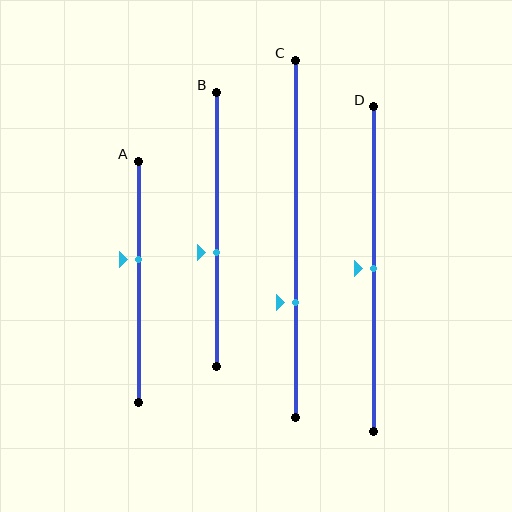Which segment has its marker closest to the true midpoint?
Segment D has its marker closest to the true midpoint.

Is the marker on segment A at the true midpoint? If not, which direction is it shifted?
No, the marker on segment A is shifted upward by about 9% of the segment length.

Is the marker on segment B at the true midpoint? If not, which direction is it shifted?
No, the marker on segment B is shifted downward by about 8% of the segment length.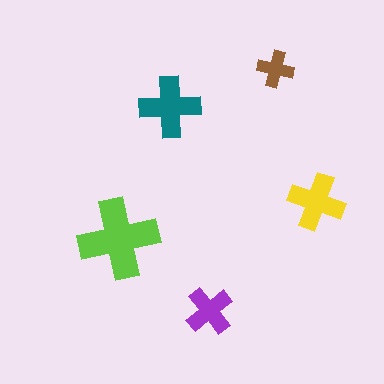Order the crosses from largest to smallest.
the lime one, the teal one, the yellow one, the purple one, the brown one.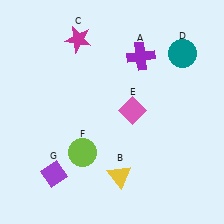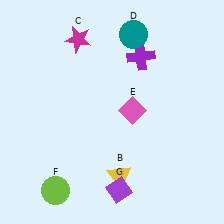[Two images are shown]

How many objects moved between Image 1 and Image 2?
3 objects moved between the two images.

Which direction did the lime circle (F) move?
The lime circle (F) moved down.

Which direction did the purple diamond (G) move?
The purple diamond (G) moved right.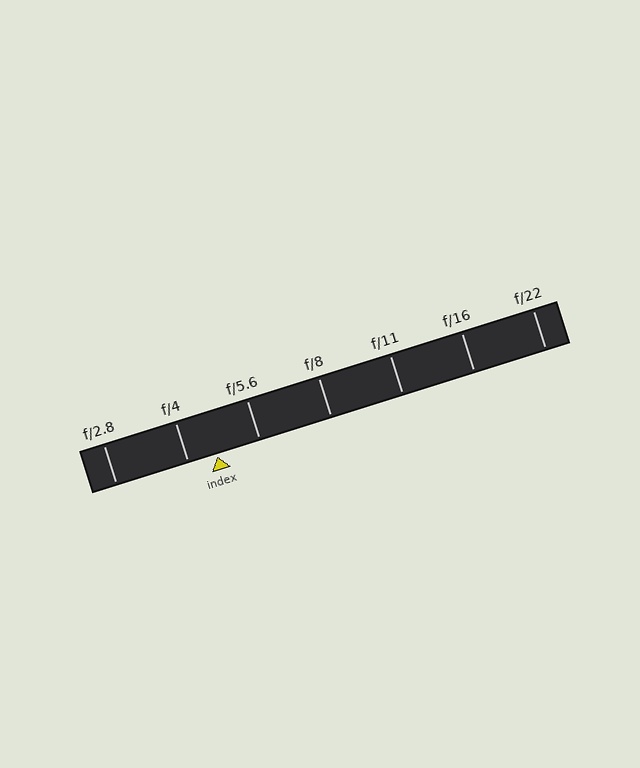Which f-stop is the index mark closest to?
The index mark is closest to f/4.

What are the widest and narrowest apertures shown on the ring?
The widest aperture shown is f/2.8 and the narrowest is f/22.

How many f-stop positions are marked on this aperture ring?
There are 7 f-stop positions marked.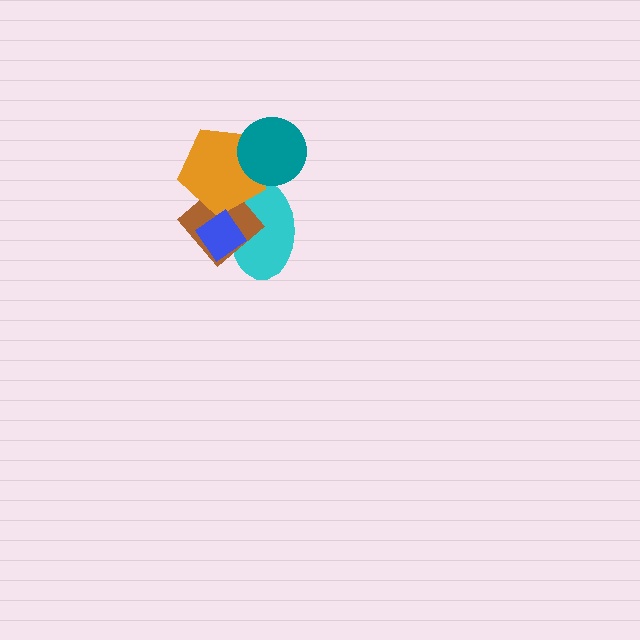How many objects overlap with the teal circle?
1 object overlaps with the teal circle.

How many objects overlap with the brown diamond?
3 objects overlap with the brown diamond.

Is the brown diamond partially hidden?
Yes, it is partially covered by another shape.